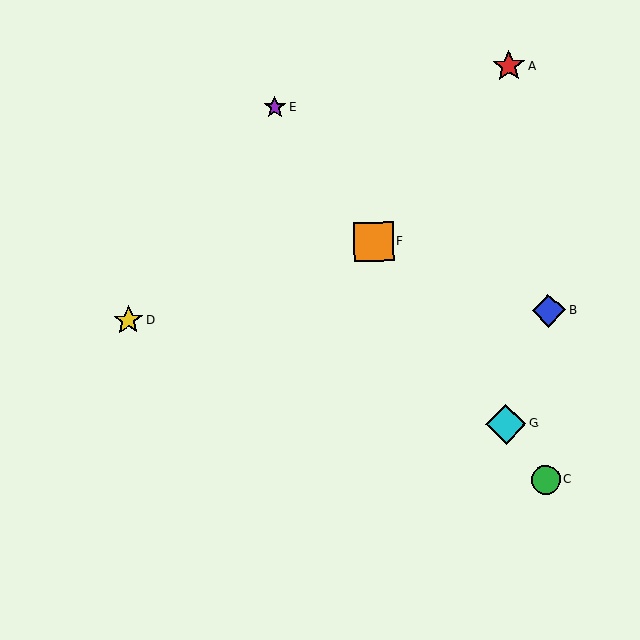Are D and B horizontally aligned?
Yes, both are at y≈320.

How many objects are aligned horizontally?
2 objects (B, D) are aligned horizontally.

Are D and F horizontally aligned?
No, D is at y≈320 and F is at y≈242.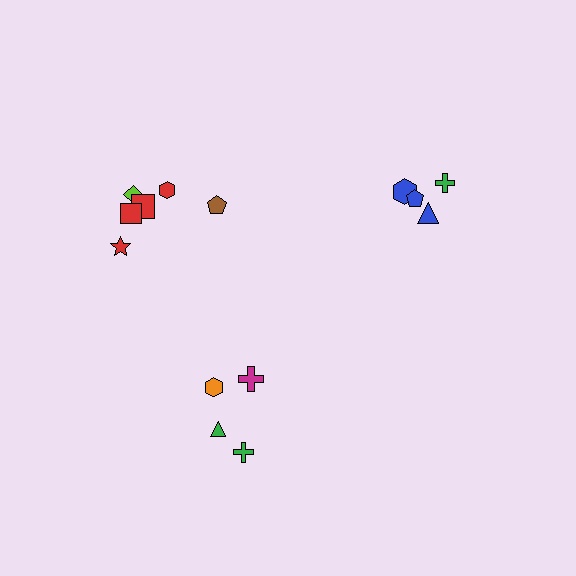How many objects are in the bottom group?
There are 4 objects.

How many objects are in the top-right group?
There are 4 objects.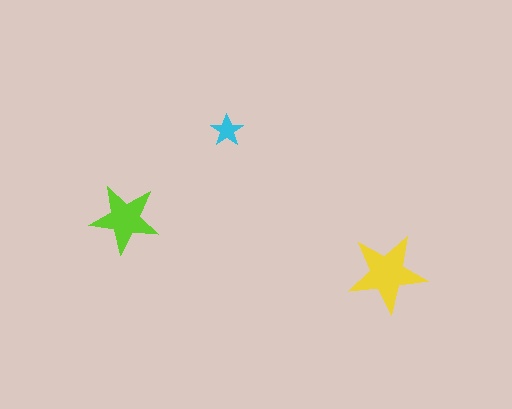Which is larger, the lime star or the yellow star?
The yellow one.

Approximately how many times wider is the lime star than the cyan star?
About 2 times wider.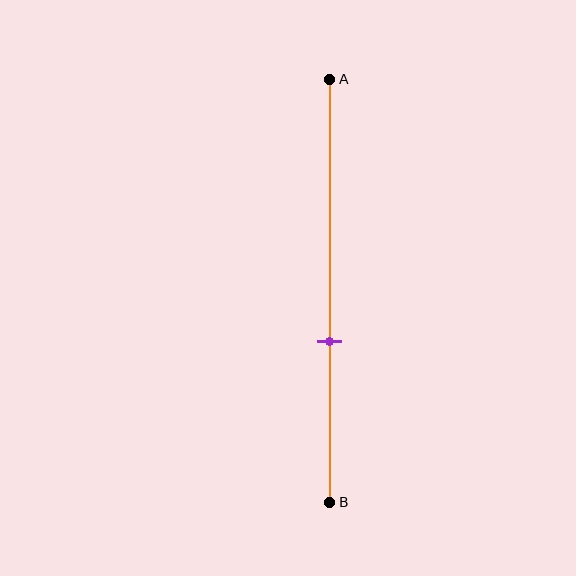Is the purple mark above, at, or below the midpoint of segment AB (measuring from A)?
The purple mark is below the midpoint of segment AB.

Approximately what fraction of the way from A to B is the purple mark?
The purple mark is approximately 60% of the way from A to B.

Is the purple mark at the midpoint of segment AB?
No, the mark is at about 60% from A, not at the 50% midpoint.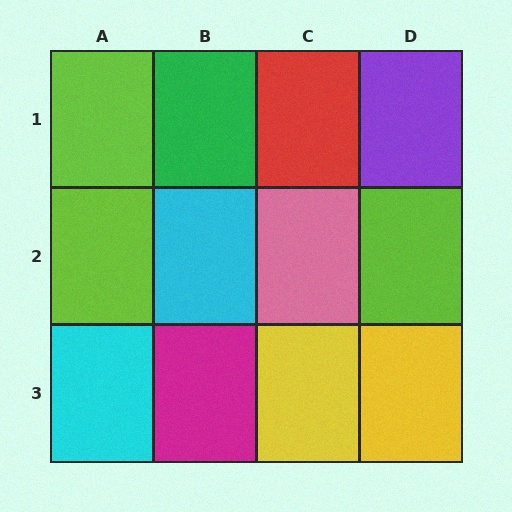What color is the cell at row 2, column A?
Lime.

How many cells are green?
1 cell is green.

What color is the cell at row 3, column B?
Magenta.